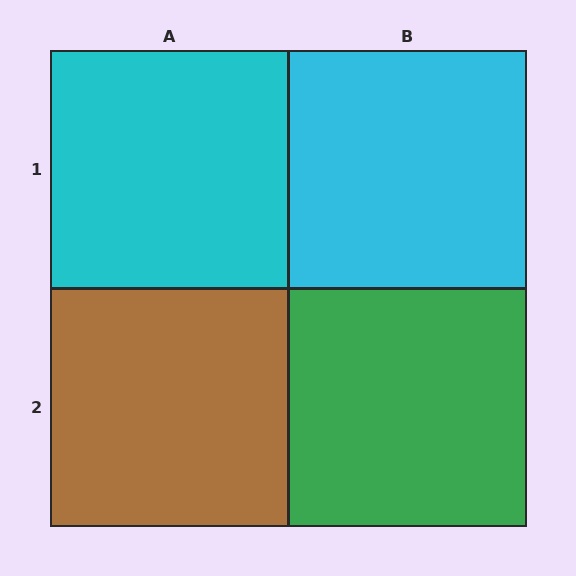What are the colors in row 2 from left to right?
Brown, green.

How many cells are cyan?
2 cells are cyan.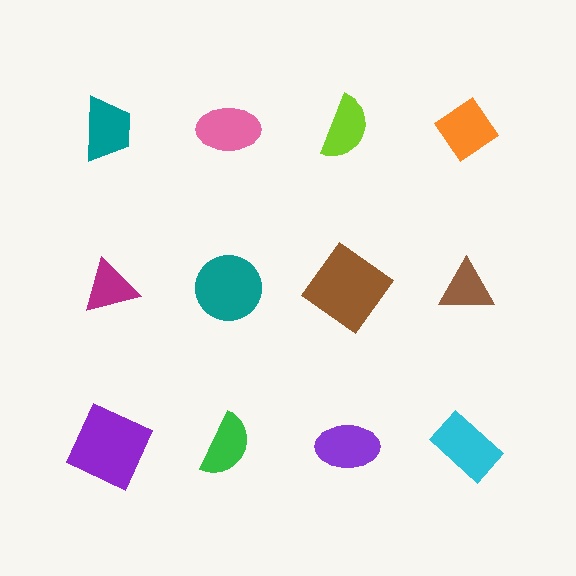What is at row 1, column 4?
An orange diamond.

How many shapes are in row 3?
4 shapes.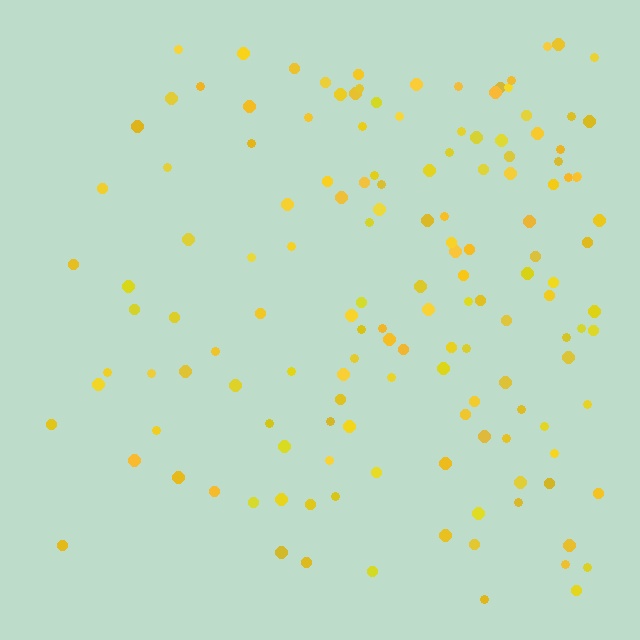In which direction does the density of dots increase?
From left to right, with the right side densest.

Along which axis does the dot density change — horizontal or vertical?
Horizontal.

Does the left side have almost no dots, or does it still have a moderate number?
Still a moderate number, just noticeably fewer than the right.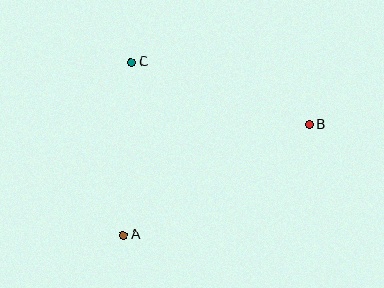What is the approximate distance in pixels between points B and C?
The distance between B and C is approximately 188 pixels.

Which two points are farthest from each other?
Points A and B are farthest from each other.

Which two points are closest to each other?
Points A and C are closest to each other.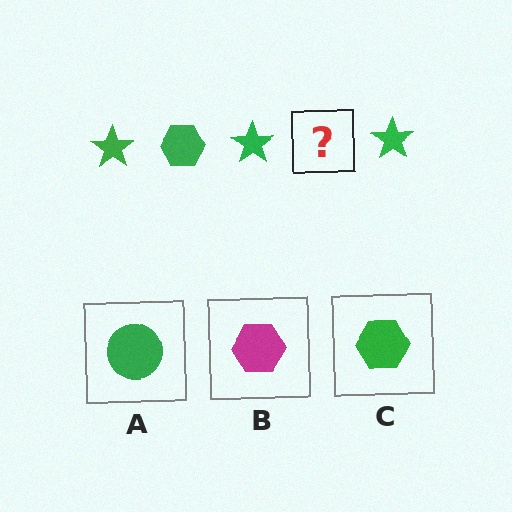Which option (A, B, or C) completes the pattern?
C.